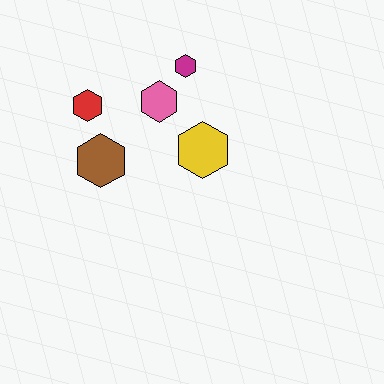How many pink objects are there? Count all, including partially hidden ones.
There is 1 pink object.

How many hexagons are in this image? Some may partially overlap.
There are 5 hexagons.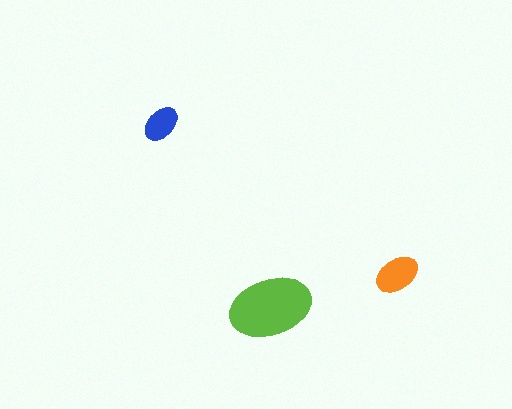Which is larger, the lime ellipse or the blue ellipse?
The lime one.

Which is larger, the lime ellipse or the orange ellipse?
The lime one.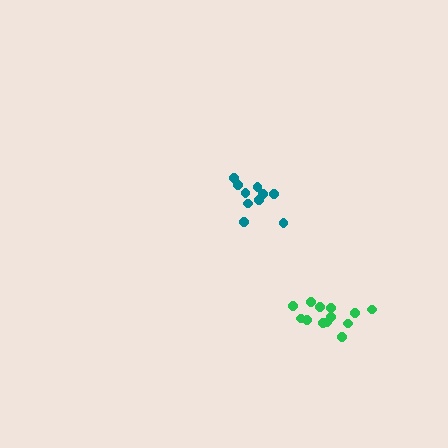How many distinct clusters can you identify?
There are 2 distinct clusters.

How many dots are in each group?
Group 1: 11 dots, Group 2: 13 dots (24 total).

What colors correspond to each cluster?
The clusters are colored: teal, green.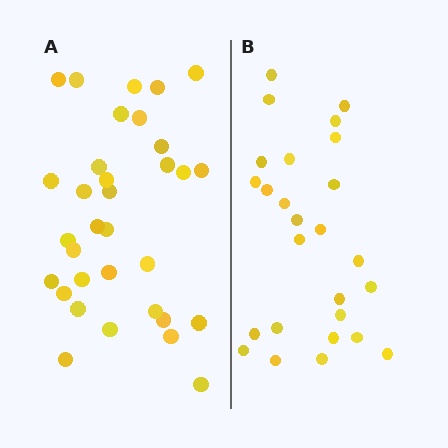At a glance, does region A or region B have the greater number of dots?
Region A (the left region) has more dots.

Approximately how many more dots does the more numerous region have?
Region A has roughly 8 or so more dots than region B.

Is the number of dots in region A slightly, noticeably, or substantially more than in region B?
Region A has noticeably more, but not dramatically so. The ratio is roughly 1.3 to 1.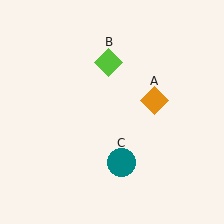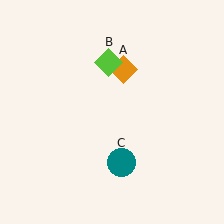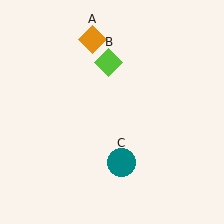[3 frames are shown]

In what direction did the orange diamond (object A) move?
The orange diamond (object A) moved up and to the left.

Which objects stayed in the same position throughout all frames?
Lime diamond (object B) and teal circle (object C) remained stationary.